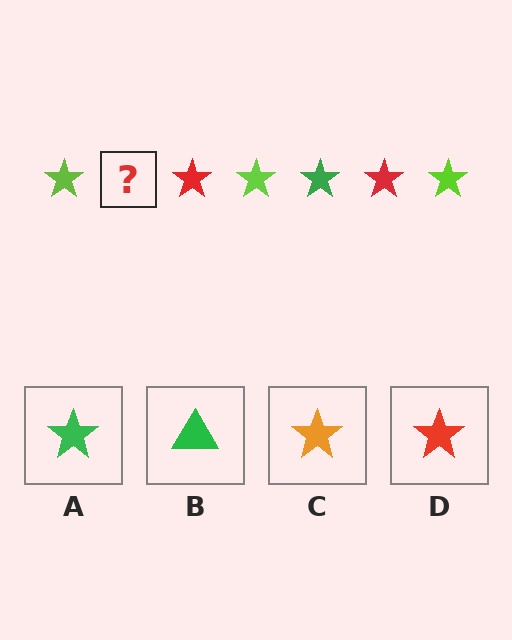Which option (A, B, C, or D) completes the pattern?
A.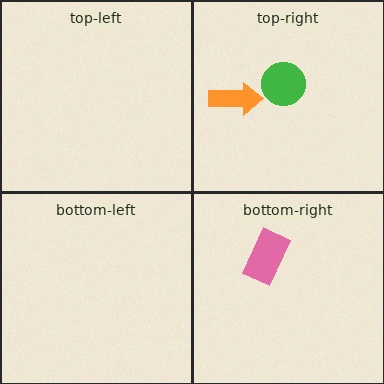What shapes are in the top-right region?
The green circle, the orange arrow.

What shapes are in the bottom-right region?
The pink rectangle.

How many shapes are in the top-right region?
2.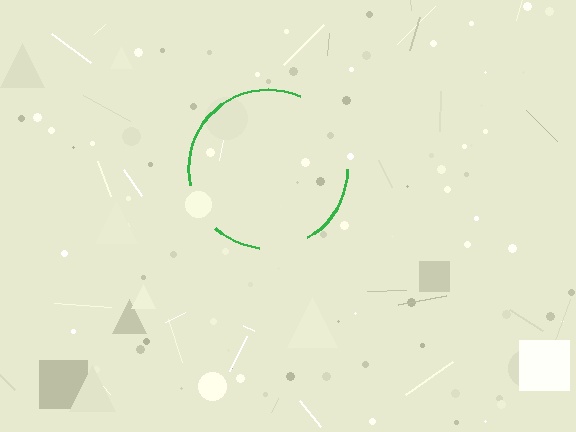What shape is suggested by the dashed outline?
The dashed outline suggests a circle.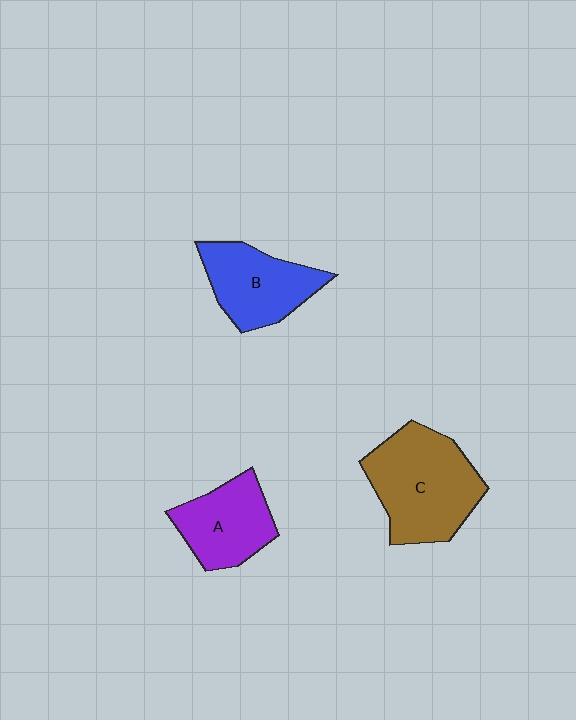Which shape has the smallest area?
Shape A (purple).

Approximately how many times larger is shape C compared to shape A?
Approximately 1.5 times.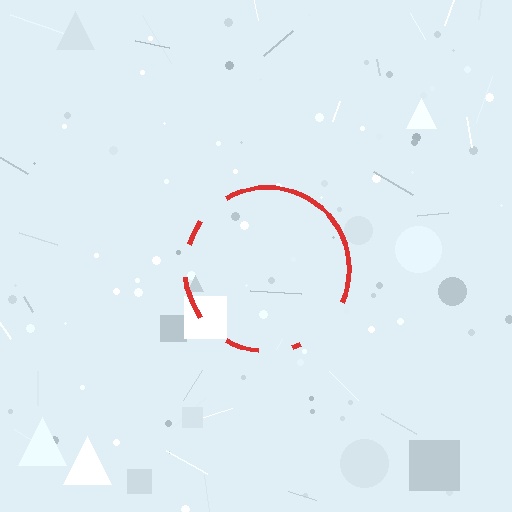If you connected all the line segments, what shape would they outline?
They would outline a circle.